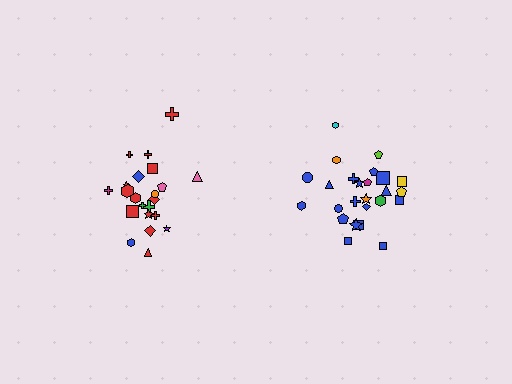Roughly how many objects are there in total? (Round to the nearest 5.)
Roughly 45 objects in total.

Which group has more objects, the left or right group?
The right group.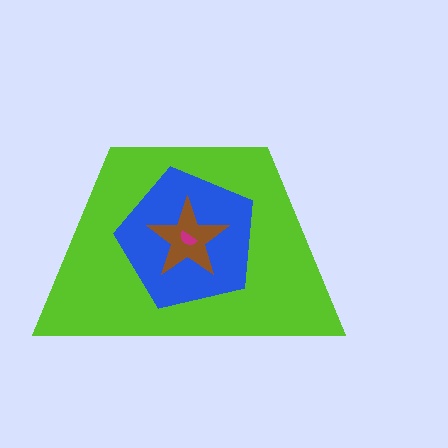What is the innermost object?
The magenta semicircle.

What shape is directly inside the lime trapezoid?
The blue pentagon.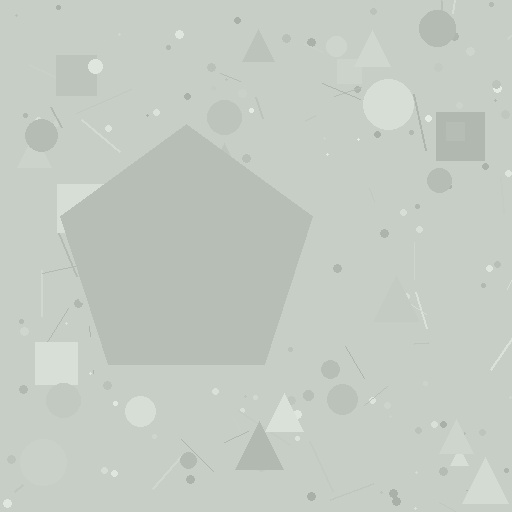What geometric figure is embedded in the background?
A pentagon is embedded in the background.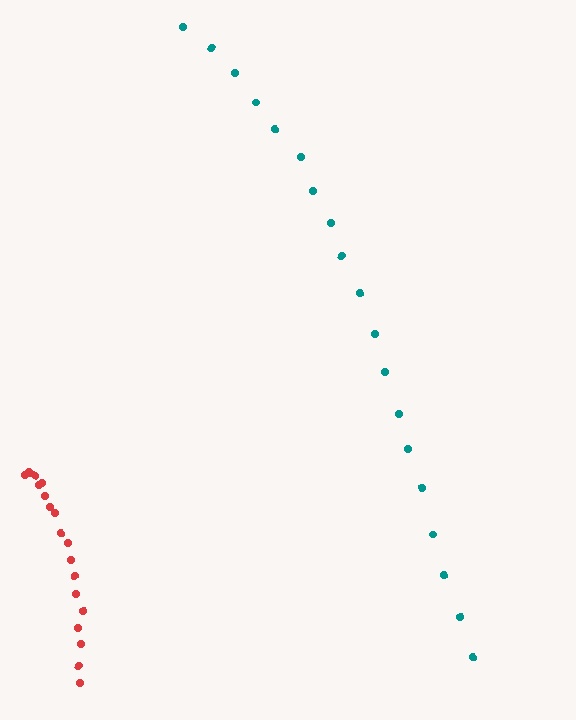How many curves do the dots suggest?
There are 2 distinct paths.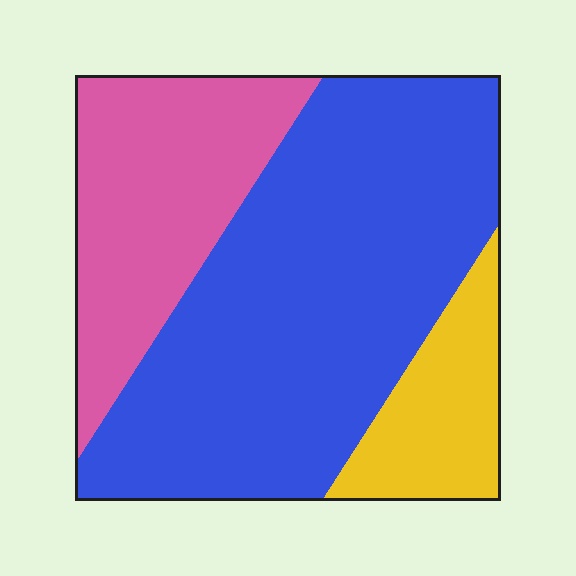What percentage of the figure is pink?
Pink takes up between a quarter and a half of the figure.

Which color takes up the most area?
Blue, at roughly 60%.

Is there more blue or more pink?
Blue.